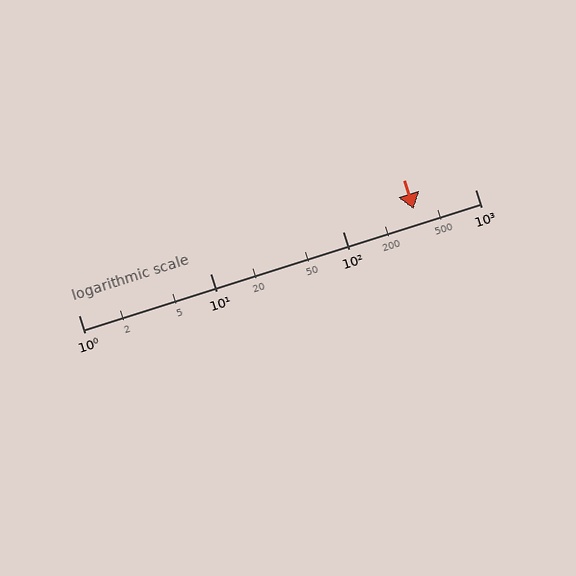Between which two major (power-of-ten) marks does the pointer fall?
The pointer is between 100 and 1000.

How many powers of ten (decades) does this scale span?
The scale spans 3 decades, from 1 to 1000.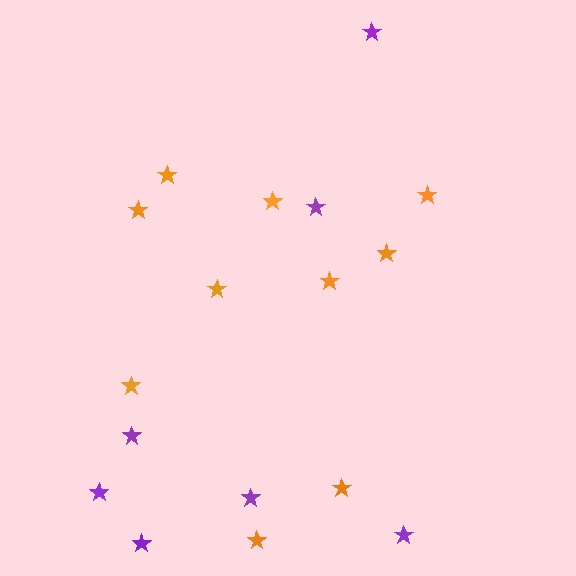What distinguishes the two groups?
There are 2 groups: one group of purple stars (7) and one group of orange stars (10).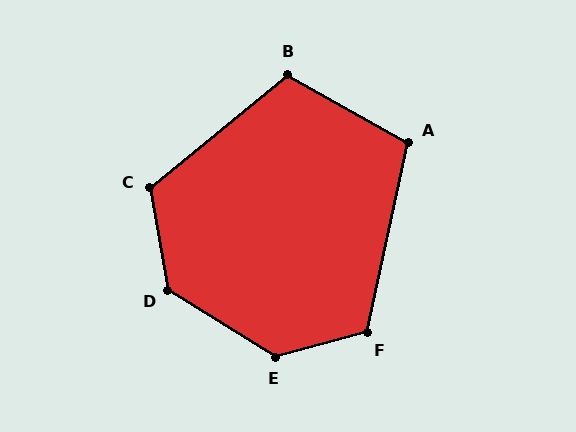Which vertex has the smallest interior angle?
A, at approximately 107 degrees.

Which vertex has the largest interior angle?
E, at approximately 134 degrees.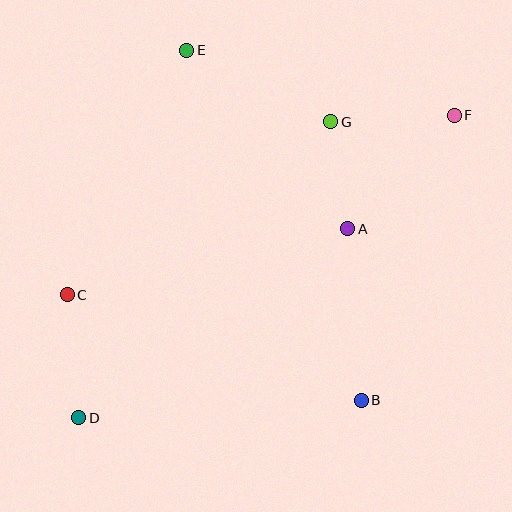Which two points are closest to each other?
Points A and G are closest to each other.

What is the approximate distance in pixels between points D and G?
The distance between D and G is approximately 388 pixels.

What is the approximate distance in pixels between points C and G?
The distance between C and G is approximately 315 pixels.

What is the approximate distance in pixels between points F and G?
The distance between F and G is approximately 124 pixels.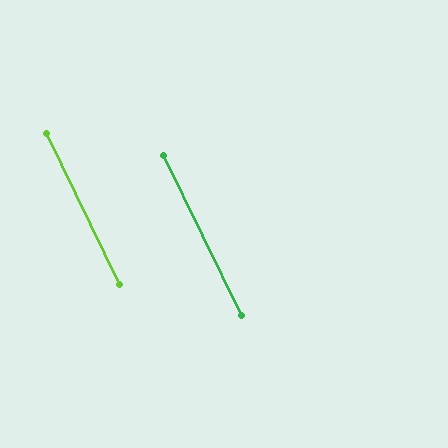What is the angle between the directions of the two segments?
Approximately 0 degrees.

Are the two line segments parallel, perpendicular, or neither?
Parallel — their directions differ by only 0.0°.